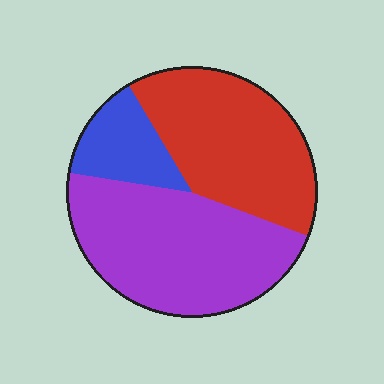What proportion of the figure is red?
Red takes up between a quarter and a half of the figure.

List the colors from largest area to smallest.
From largest to smallest: purple, red, blue.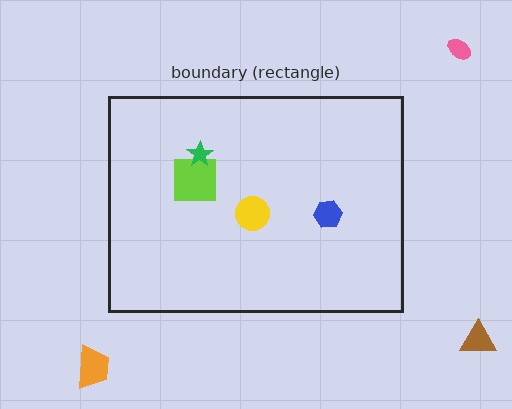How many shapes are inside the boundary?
4 inside, 3 outside.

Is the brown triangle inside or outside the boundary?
Outside.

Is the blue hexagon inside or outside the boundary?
Inside.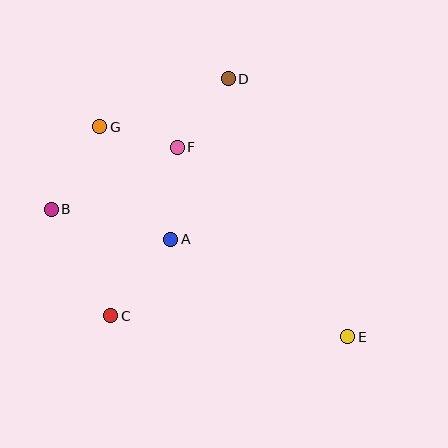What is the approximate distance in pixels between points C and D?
The distance between C and D is approximately 265 pixels.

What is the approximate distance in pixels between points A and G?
The distance between A and G is approximately 133 pixels.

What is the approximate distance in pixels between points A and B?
The distance between A and B is approximately 123 pixels.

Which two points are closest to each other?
Points F and G are closest to each other.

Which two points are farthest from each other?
Points E and G are farthest from each other.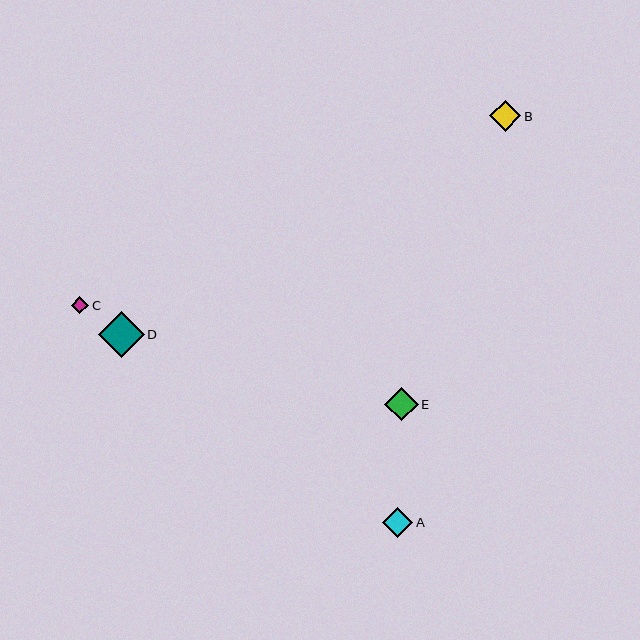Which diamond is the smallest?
Diamond C is the smallest with a size of approximately 17 pixels.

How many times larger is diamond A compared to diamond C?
Diamond A is approximately 1.7 times the size of diamond C.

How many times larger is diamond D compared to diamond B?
Diamond D is approximately 1.5 times the size of diamond B.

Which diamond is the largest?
Diamond D is the largest with a size of approximately 46 pixels.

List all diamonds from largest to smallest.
From largest to smallest: D, E, B, A, C.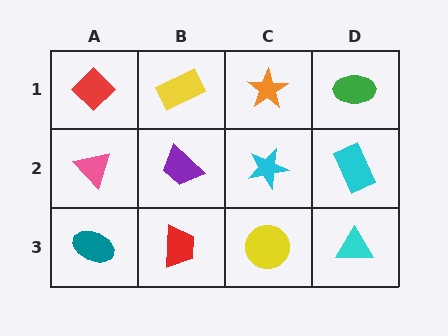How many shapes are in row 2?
4 shapes.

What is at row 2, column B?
A purple trapezoid.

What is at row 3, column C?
A yellow circle.